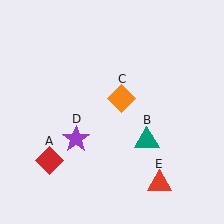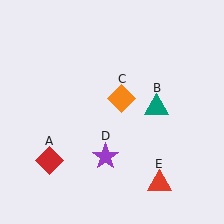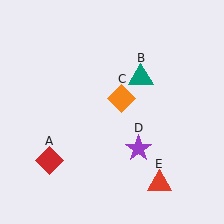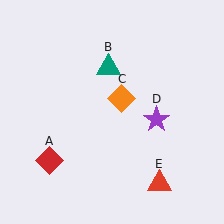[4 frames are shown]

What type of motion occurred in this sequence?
The teal triangle (object B), purple star (object D) rotated counterclockwise around the center of the scene.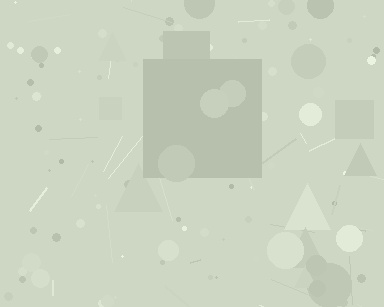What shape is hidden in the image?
A square is hidden in the image.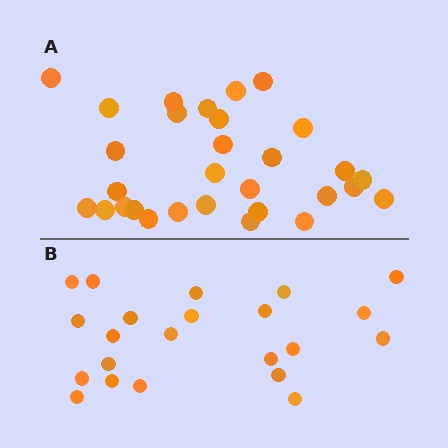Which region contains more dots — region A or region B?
Region A (the top region) has more dots.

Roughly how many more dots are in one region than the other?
Region A has roughly 8 or so more dots than region B.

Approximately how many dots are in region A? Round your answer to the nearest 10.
About 30 dots.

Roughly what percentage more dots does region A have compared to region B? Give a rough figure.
About 35% more.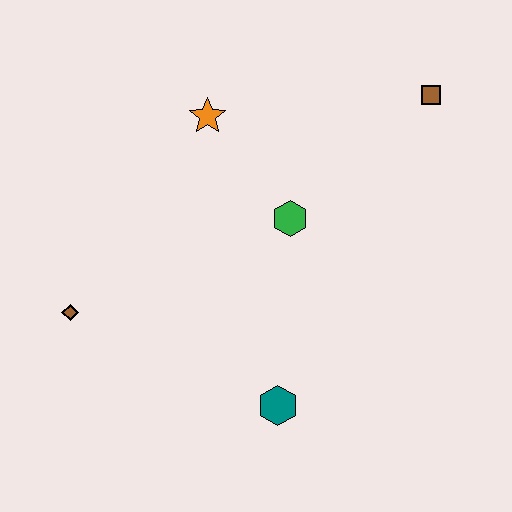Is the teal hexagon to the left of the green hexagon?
Yes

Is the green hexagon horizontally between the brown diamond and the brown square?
Yes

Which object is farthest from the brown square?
The brown diamond is farthest from the brown square.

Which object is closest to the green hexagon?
The orange star is closest to the green hexagon.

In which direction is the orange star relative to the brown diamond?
The orange star is above the brown diamond.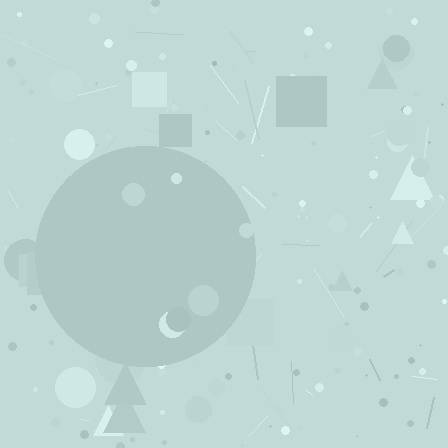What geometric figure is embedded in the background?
A circle is embedded in the background.